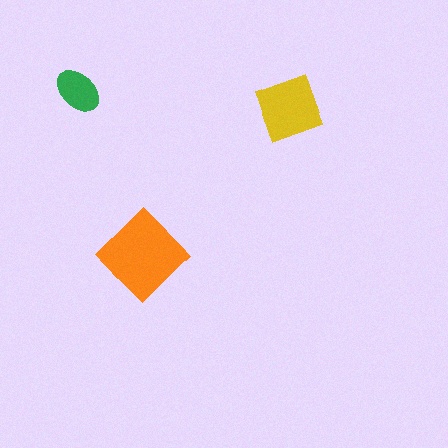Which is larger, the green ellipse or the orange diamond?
The orange diamond.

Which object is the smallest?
The green ellipse.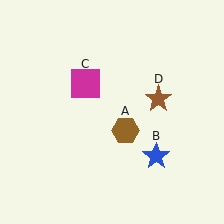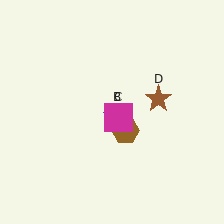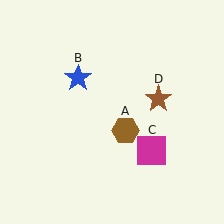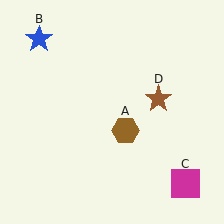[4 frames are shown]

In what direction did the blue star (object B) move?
The blue star (object B) moved up and to the left.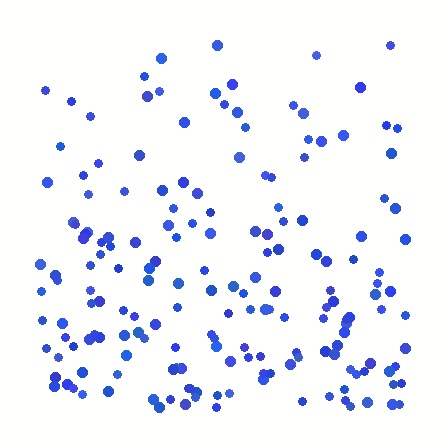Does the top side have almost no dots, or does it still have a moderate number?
Still a moderate number, just noticeably fewer than the bottom.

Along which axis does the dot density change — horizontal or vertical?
Vertical.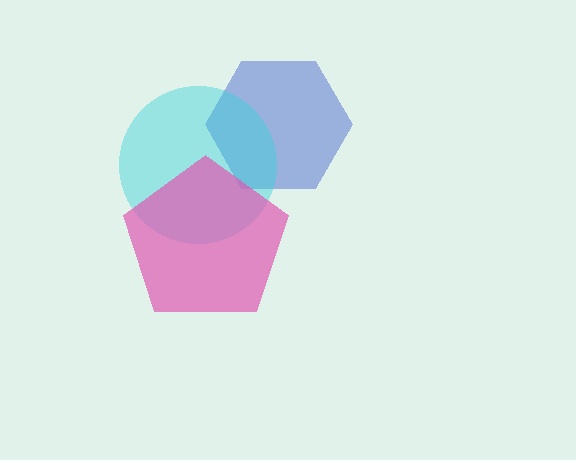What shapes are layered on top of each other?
The layered shapes are: a blue hexagon, a cyan circle, a pink pentagon.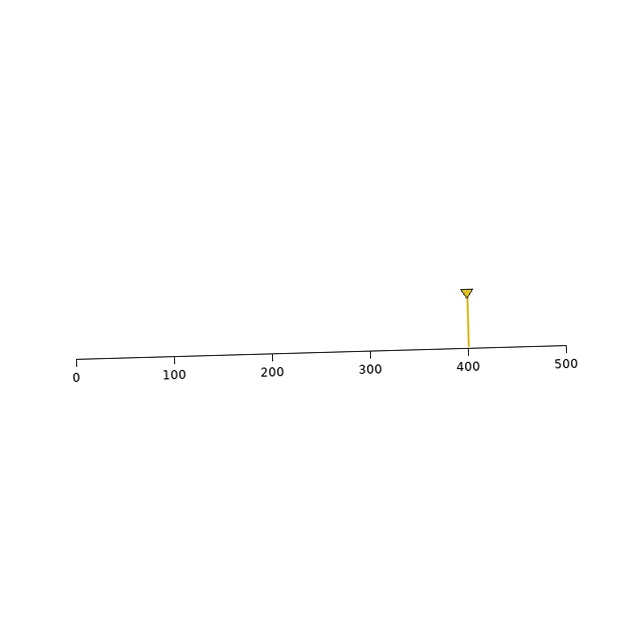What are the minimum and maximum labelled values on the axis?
The axis runs from 0 to 500.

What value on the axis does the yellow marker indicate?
The marker indicates approximately 400.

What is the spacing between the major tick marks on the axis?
The major ticks are spaced 100 apart.